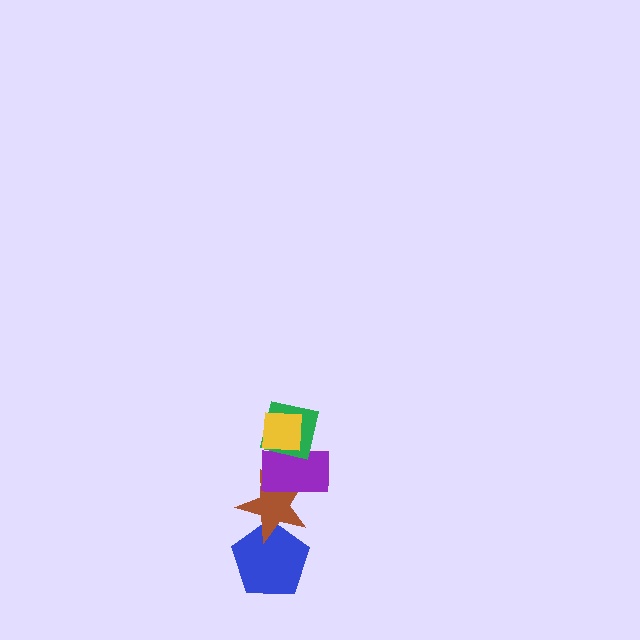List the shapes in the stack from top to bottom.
From top to bottom: the yellow square, the green square, the purple rectangle, the brown star, the blue pentagon.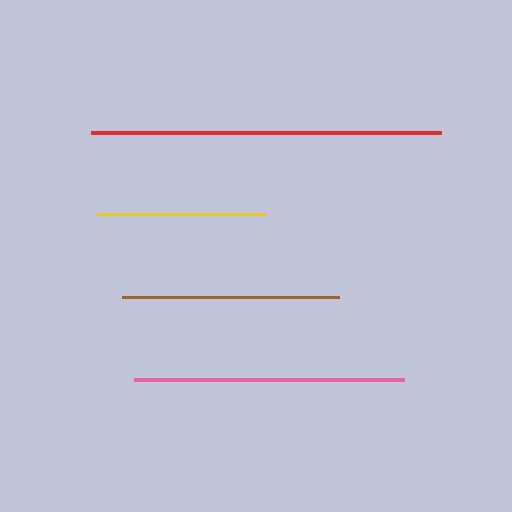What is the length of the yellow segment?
The yellow segment is approximately 168 pixels long.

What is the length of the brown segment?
The brown segment is approximately 218 pixels long.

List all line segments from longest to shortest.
From longest to shortest: red, pink, brown, yellow.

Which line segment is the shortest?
The yellow line is the shortest at approximately 168 pixels.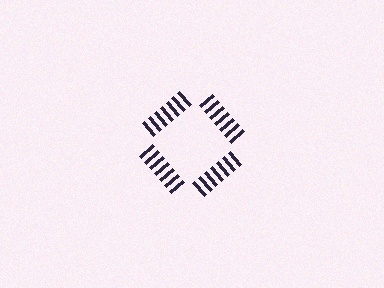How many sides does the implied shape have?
4 sides — the line-ends trace a square.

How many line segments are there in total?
28 — 7 along each of the 4 edges.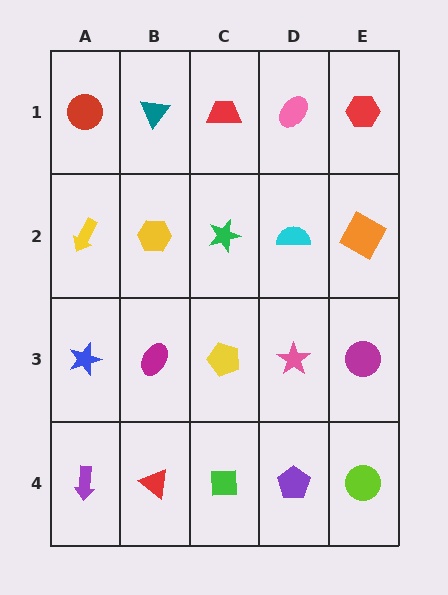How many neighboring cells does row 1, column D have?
3.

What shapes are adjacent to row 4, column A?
A blue star (row 3, column A), a red triangle (row 4, column B).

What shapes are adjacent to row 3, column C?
A green star (row 2, column C), a green square (row 4, column C), a magenta ellipse (row 3, column B), a pink star (row 3, column D).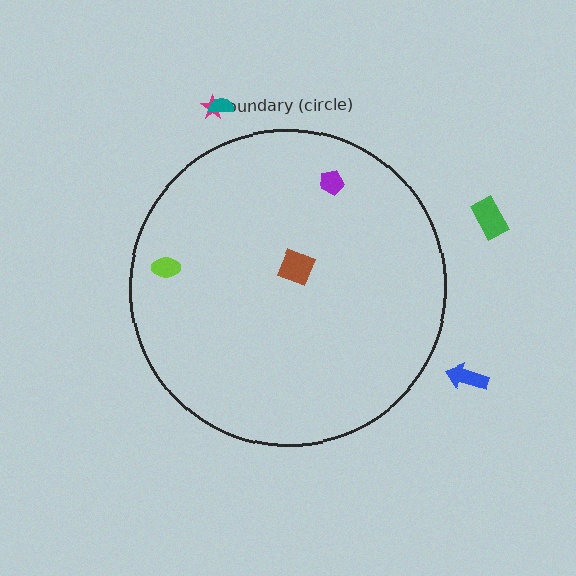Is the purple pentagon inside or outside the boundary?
Inside.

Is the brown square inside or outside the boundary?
Inside.